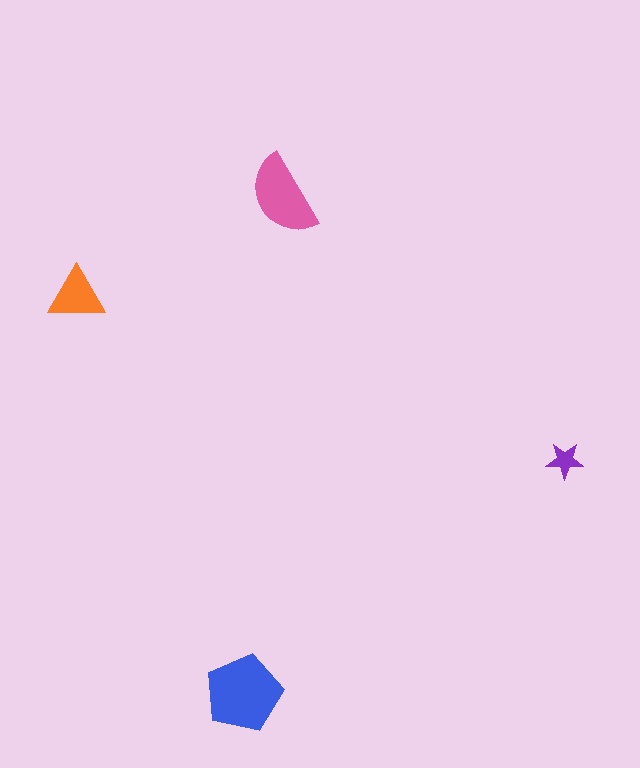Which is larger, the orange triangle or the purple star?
The orange triangle.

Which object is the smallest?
The purple star.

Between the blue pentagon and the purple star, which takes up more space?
The blue pentagon.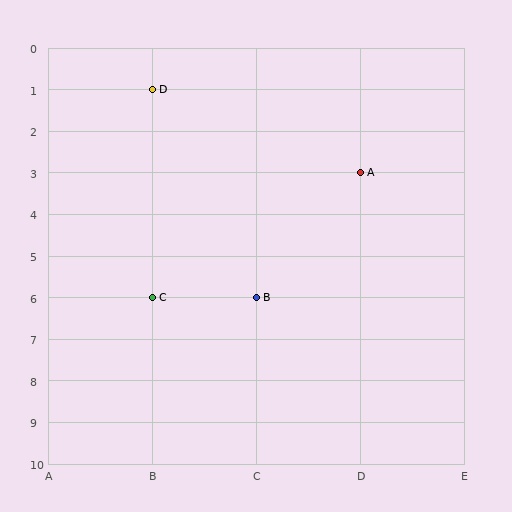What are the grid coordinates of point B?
Point B is at grid coordinates (C, 6).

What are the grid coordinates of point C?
Point C is at grid coordinates (B, 6).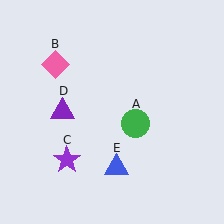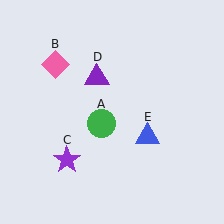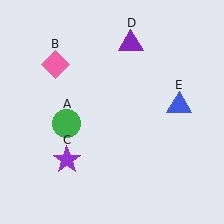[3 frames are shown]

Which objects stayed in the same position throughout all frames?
Pink diamond (object B) and purple star (object C) remained stationary.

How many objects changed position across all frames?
3 objects changed position: green circle (object A), purple triangle (object D), blue triangle (object E).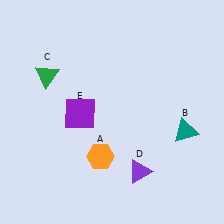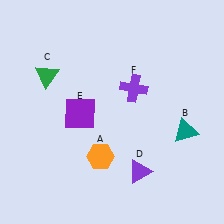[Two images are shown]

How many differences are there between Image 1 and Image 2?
There is 1 difference between the two images.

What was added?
A purple cross (F) was added in Image 2.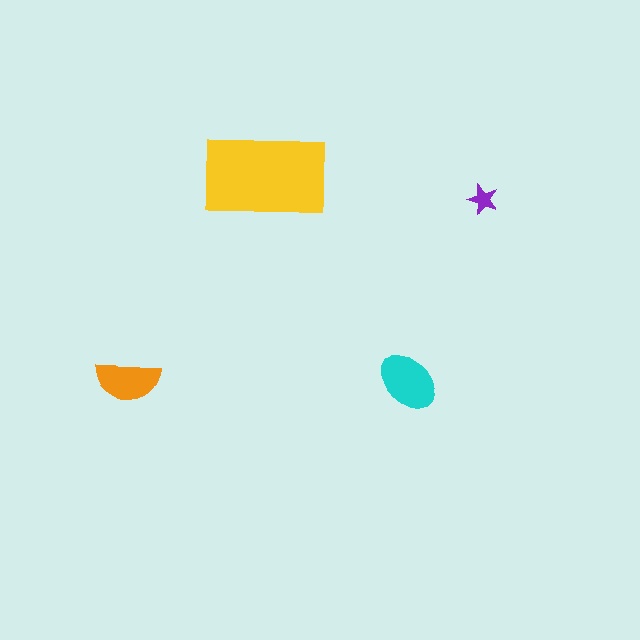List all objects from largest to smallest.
The yellow rectangle, the cyan ellipse, the orange semicircle, the purple star.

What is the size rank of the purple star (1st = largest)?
4th.